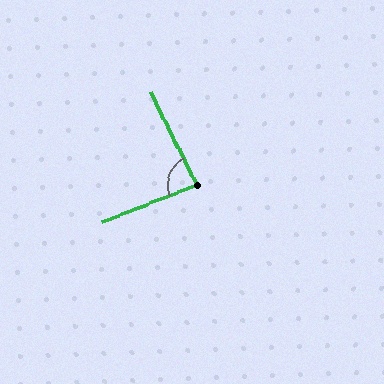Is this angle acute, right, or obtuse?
It is approximately a right angle.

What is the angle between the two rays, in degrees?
Approximately 85 degrees.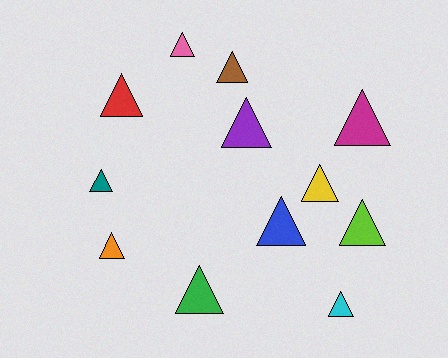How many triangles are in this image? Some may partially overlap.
There are 12 triangles.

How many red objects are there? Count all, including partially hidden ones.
There is 1 red object.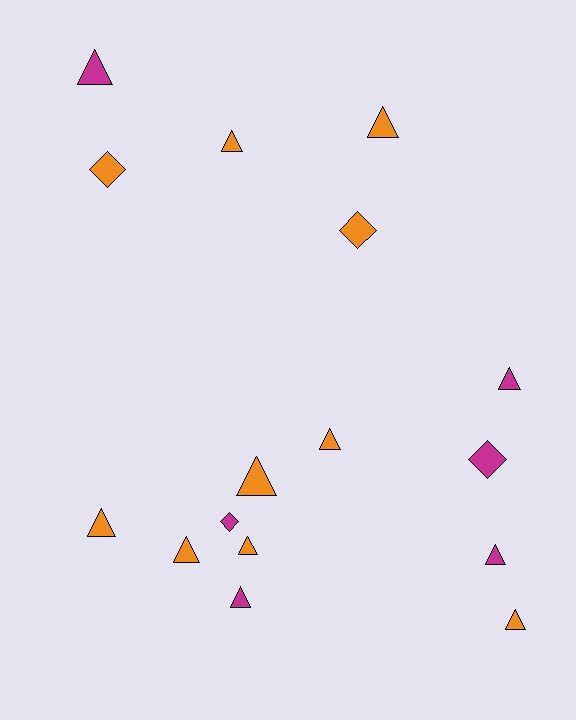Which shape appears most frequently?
Triangle, with 12 objects.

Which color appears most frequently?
Orange, with 10 objects.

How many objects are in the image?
There are 16 objects.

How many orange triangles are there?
There are 8 orange triangles.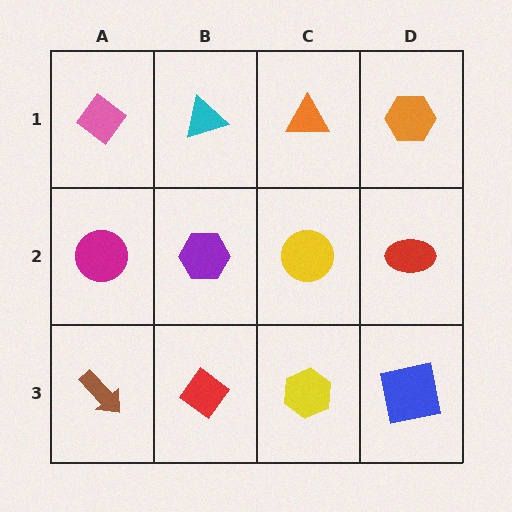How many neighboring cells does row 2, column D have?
3.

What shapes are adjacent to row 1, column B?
A purple hexagon (row 2, column B), a pink diamond (row 1, column A), an orange triangle (row 1, column C).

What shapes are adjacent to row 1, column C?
A yellow circle (row 2, column C), a cyan triangle (row 1, column B), an orange hexagon (row 1, column D).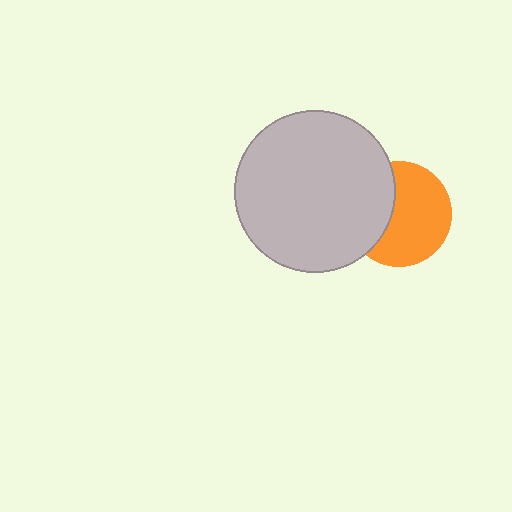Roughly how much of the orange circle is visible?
About half of it is visible (roughly 64%).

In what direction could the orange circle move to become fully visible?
The orange circle could move right. That would shift it out from behind the light gray circle entirely.